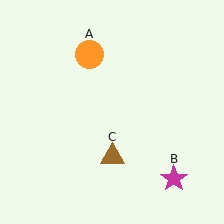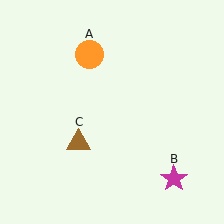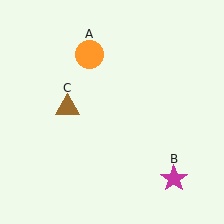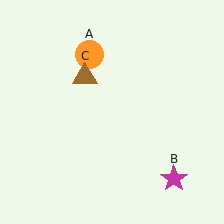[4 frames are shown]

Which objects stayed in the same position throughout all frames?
Orange circle (object A) and magenta star (object B) remained stationary.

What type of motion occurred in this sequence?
The brown triangle (object C) rotated clockwise around the center of the scene.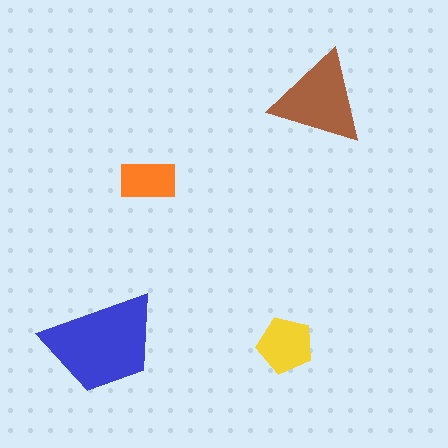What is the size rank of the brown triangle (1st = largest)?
2nd.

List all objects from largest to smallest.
The blue trapezoid, the brown triangle, the yellow pentagon, the orange rectangle.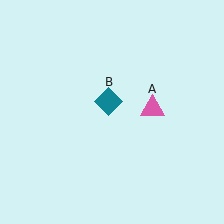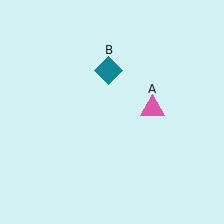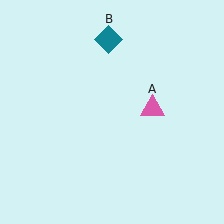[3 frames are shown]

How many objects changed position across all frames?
1 object changed position: teal diamond (object B).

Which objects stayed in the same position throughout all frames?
Pink triangle (object A) remained stationary.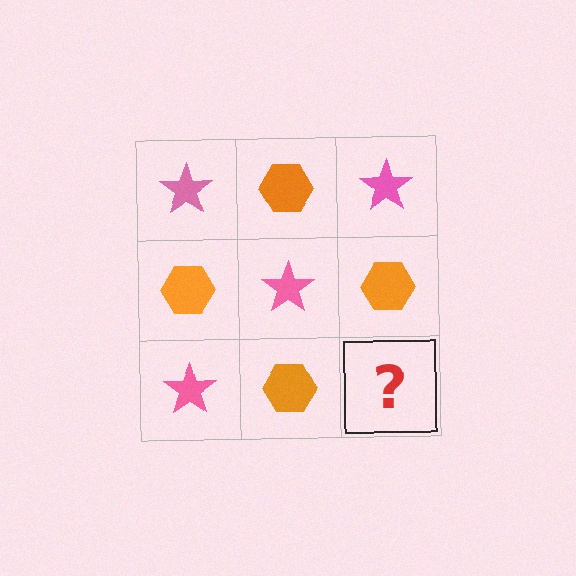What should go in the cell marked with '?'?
The missing cell should contain a pink star.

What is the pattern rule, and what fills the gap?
The rule is that it alternates pink star and orange hexagon in a checkerboard pattern. The gap should be filled with a pink star.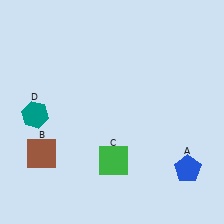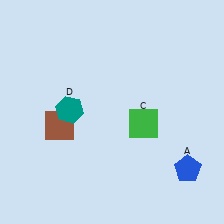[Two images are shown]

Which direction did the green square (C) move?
The green square (C) moved up.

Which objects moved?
The objects that moved are: the brown square (B), the green square (C), the teal hexagon (D).